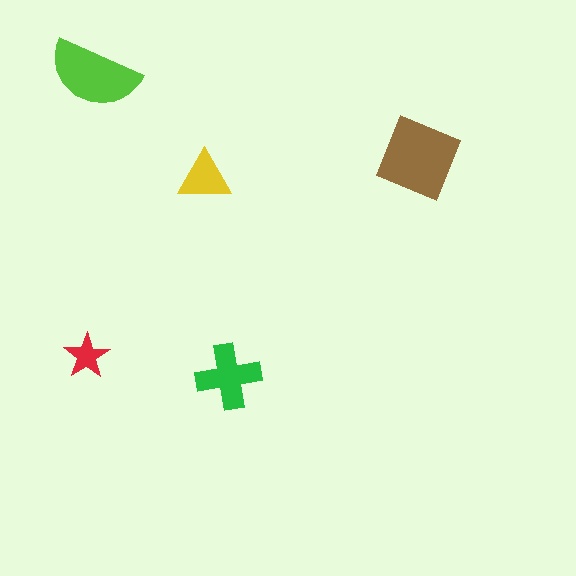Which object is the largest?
The brown diamond.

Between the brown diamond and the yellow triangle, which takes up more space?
The brown diamond.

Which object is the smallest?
The red star.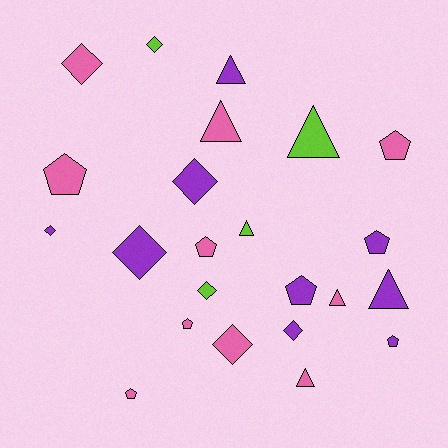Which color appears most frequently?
Pink, with 10 objects.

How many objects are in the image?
There are 23 objects.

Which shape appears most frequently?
Pentagon, with 8 objects.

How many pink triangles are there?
There are 3 pink triangles.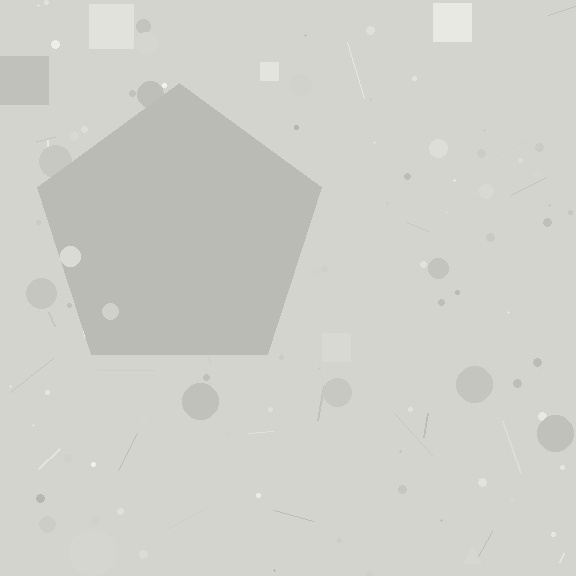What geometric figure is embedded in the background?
A pentagon is embedded in the background.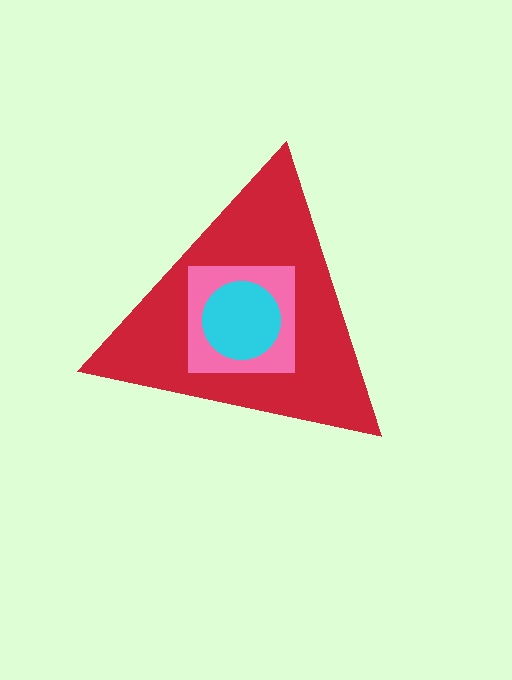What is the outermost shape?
The red triangle.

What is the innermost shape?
The cyan circle.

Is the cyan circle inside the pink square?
Yes.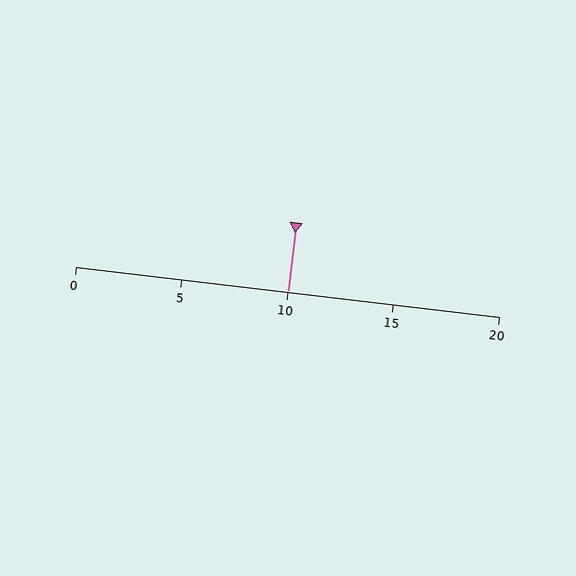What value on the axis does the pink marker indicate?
The marker indicates approximately 10.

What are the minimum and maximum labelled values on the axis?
The axis runs from 0 to 20.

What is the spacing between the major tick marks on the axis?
The major ticks are spaced 5 apart.